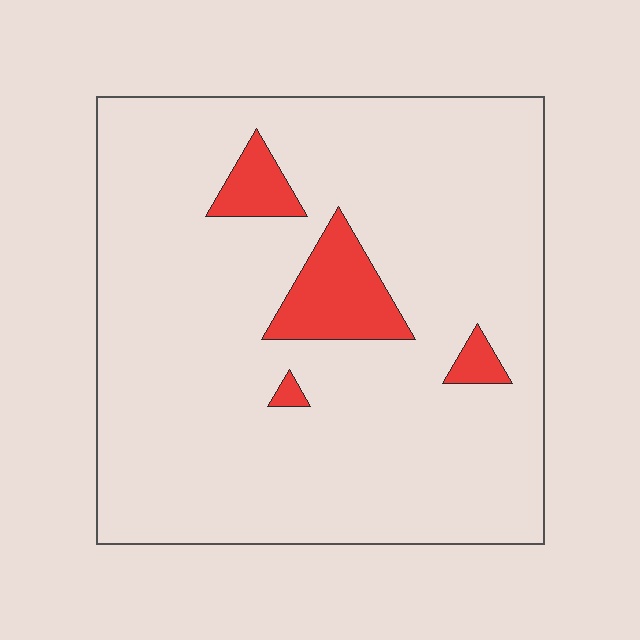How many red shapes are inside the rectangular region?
4.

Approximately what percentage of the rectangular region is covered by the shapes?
Approximately 10%.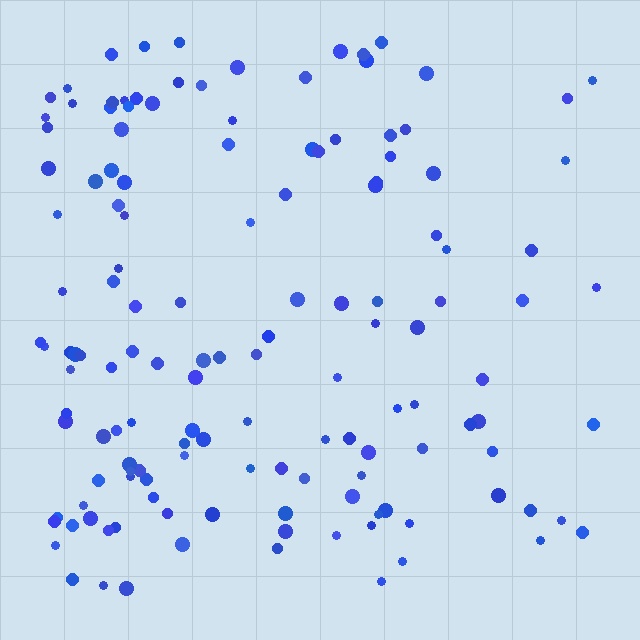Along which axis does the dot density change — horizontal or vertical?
Horizontal.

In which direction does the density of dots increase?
From right to left, with the left side densest.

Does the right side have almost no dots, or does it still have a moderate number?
Still a moderate number, just noticeably fewer than the left.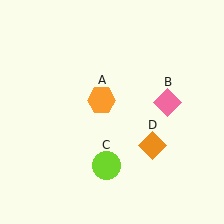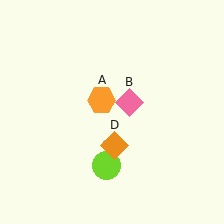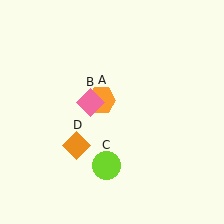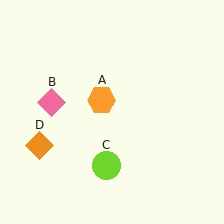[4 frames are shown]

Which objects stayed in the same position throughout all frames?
Orange hexagon (object A) and lime circle (object C) remained stationary.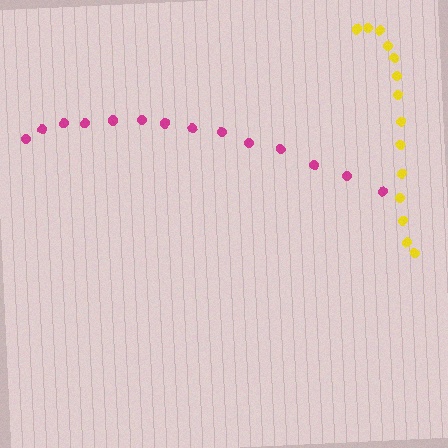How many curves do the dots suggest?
There are 2 distinct paths.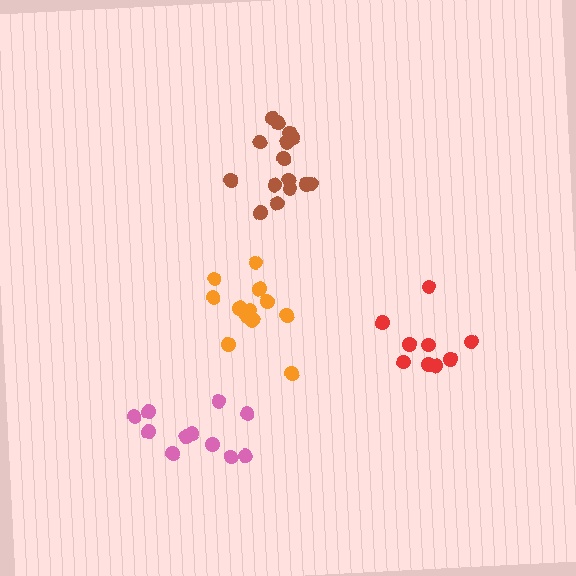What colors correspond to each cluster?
The clusters are colored: orange, pink, brown, red.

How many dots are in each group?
Group 1: 14 dots, Group 2: 12 dots, Group 3: 15 dots, Group 4: 9 dots (50 total).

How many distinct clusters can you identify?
There are 4 distinct clusters.